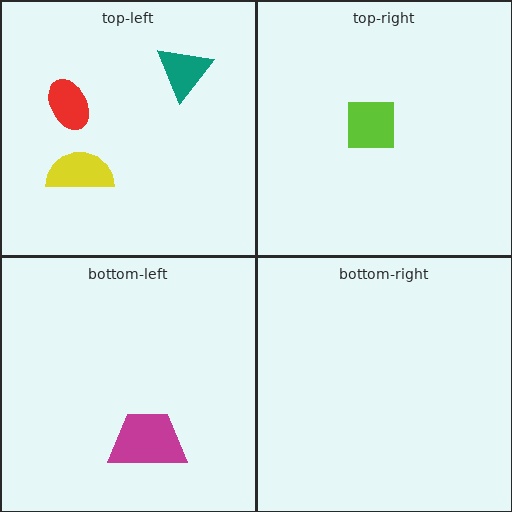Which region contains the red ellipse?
The top-left region.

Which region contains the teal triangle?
The top-left region.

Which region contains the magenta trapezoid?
The bottom-left region.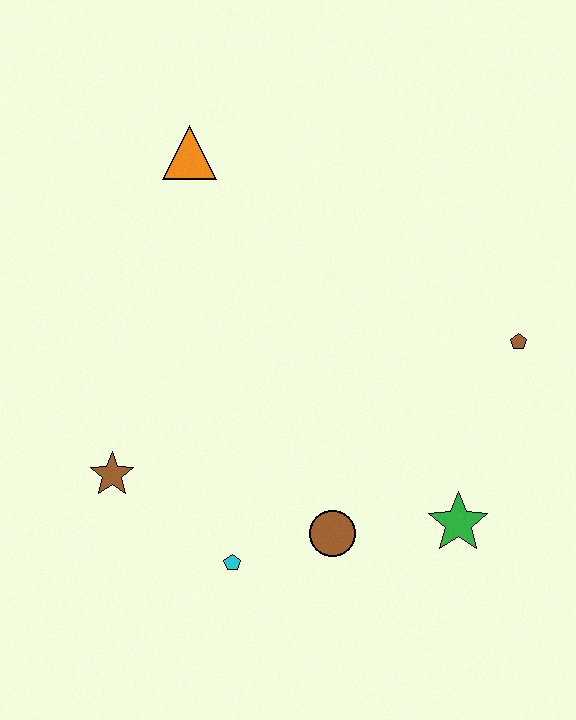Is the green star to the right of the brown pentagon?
No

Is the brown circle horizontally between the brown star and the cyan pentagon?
No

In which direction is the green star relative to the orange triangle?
The green star is below the orange triangle.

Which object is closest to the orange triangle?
The brown star is closest to the orange triangle.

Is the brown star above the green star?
Yes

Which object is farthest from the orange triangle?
The green star is farthest from the orange triangle.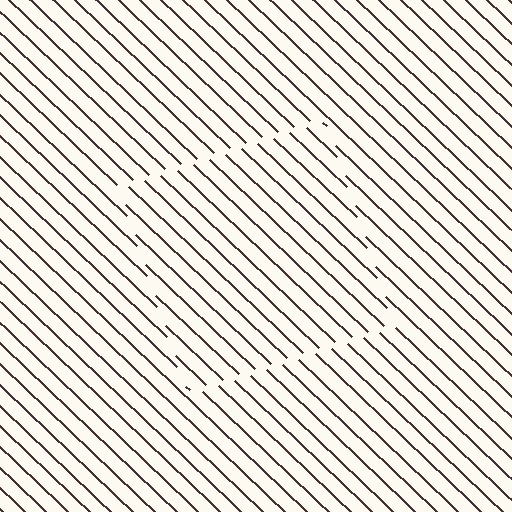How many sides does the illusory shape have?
4 sides — the line-ends trace a square.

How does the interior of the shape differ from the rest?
The interior of the shape contains the same grating, shifted by half a period — the contour is defined by the phase discontinuity where line-ends from the inner and outer gratings abut.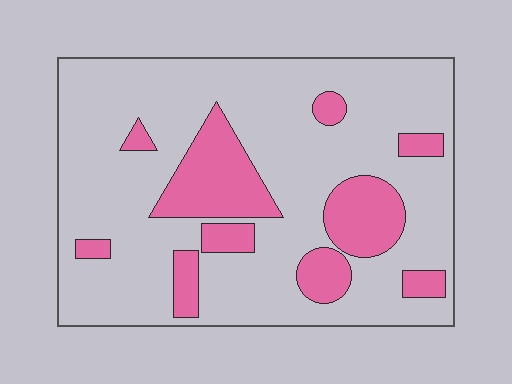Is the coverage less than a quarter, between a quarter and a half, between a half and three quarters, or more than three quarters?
Less than a quarter.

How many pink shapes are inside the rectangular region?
10.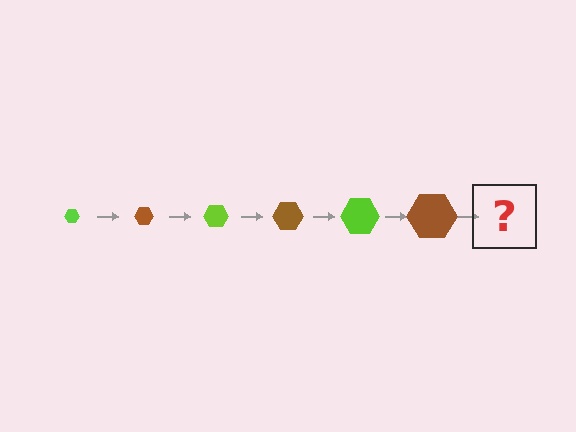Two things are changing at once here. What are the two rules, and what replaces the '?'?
The two rules are that the hexagon grows larger each step and the color cycles through lime and brown. The '?' should be a lime hexagon, larger than the previous one.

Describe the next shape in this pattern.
It should be a lime hexagon, larger than the previous one.